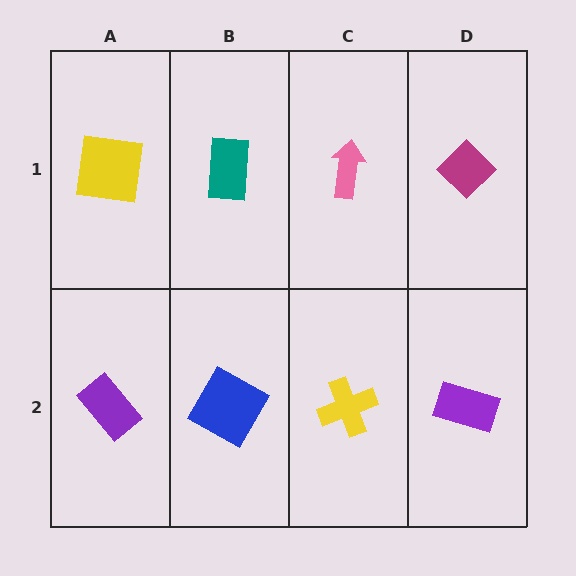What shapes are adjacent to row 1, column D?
A purple rectangle (row 2, column D), a pink arrow (row 1, column C).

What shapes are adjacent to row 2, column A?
A yellow square (row 1, column A), a blue square (row 2, column B).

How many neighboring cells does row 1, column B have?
3.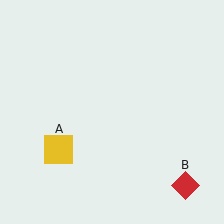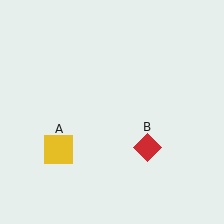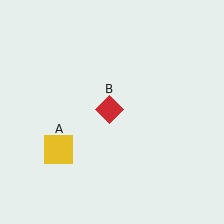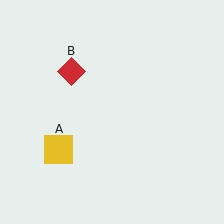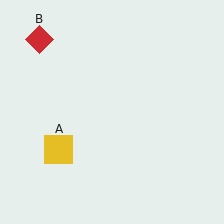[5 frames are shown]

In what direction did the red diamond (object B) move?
The red diamond (object B) moved up and to the left.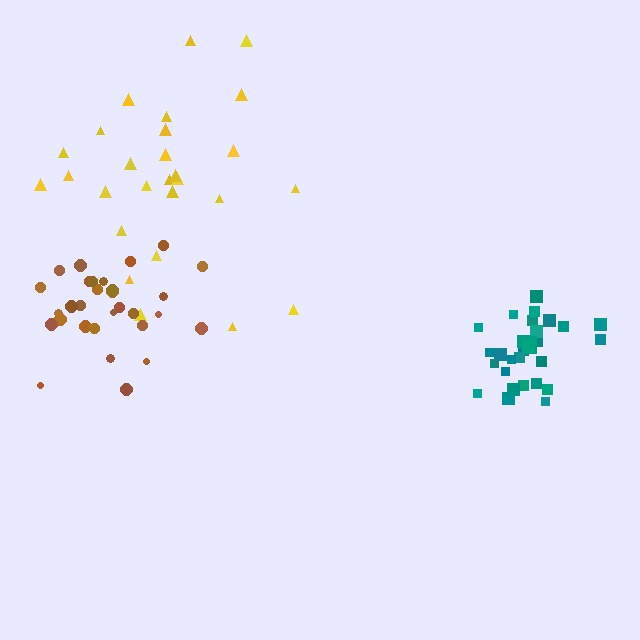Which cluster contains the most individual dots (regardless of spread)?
Teal (31).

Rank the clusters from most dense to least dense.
teal, brown, yellow.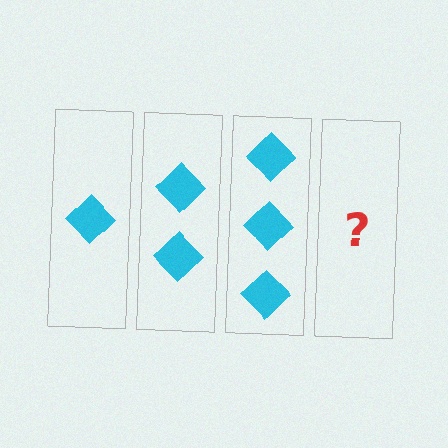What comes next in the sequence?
The next element should be 4 diamonds.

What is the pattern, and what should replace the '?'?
The pattern is that each step adds one more diamond. The '?' should be 4 diamonds.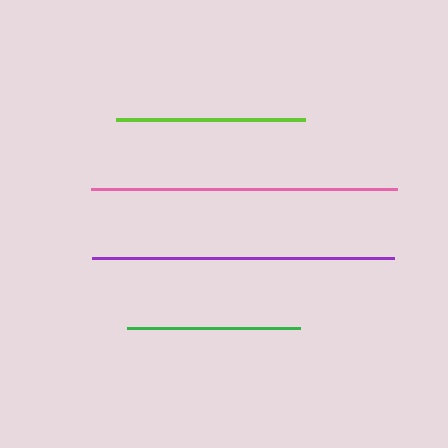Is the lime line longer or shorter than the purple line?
The purple line is longer than the lime line.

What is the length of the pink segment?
The pink segment is approximately 306 pixels long.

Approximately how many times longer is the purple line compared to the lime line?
The purple line is approximately 1.6 times the length of the lime line.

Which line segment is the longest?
The pink line is the longest at approximately 306 pixels.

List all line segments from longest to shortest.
From longest to shortest: pink, purple, lime, green.